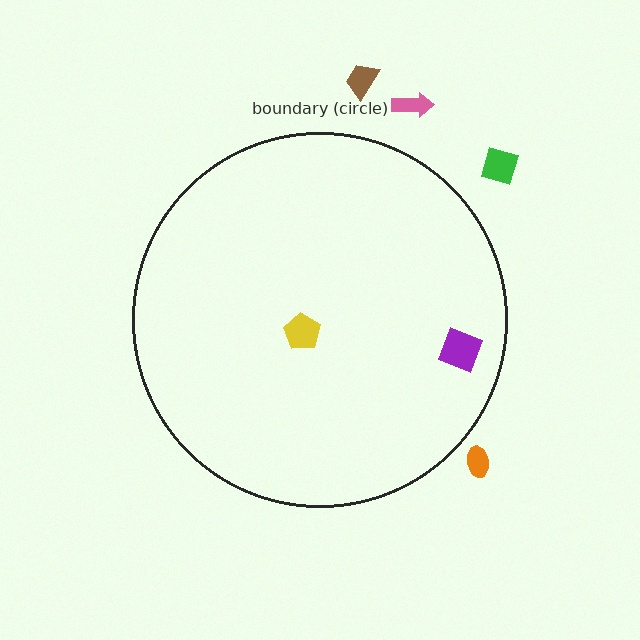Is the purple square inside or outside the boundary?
Inside.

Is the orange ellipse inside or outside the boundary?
Outside.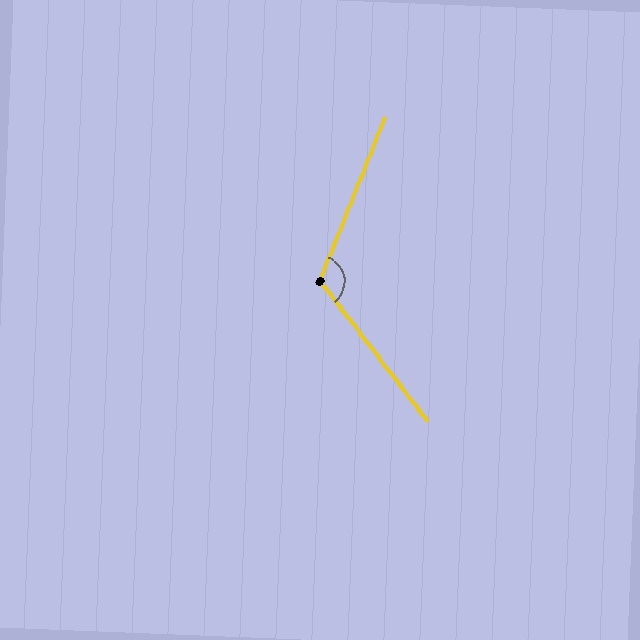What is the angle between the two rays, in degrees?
Approximately 121 degrees.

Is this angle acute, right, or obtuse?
It is obtuse.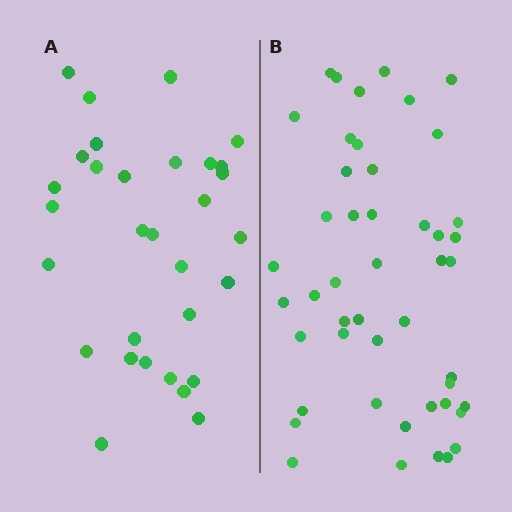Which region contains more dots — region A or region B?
Region B (the right region) has more dots.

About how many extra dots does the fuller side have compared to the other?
Region B has approximately 15 more dots than region A.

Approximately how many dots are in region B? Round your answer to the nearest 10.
About 50 dots. (The exact count is 47, which rounds to 50.)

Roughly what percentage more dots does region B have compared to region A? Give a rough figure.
About 50% more.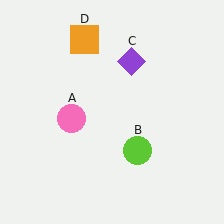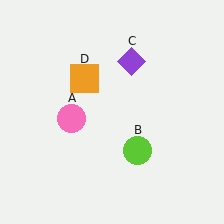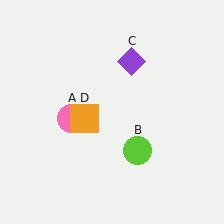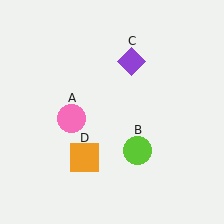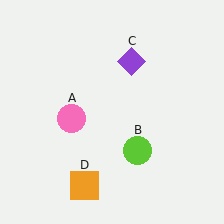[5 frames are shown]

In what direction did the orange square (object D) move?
The orange square (object D) moved down.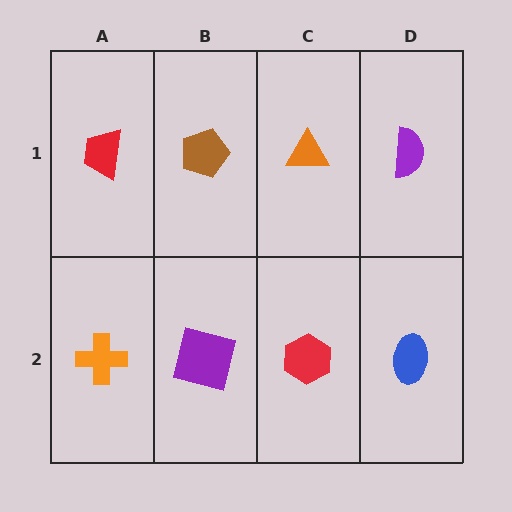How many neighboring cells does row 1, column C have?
3.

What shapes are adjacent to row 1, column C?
A red hexagon (row 2, column C), a brown pentagon (row 1, column B), a purple semicircle (row 1, column D).